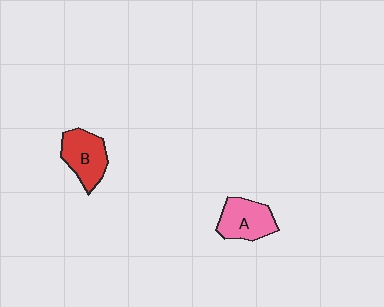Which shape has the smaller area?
Shape A (pink).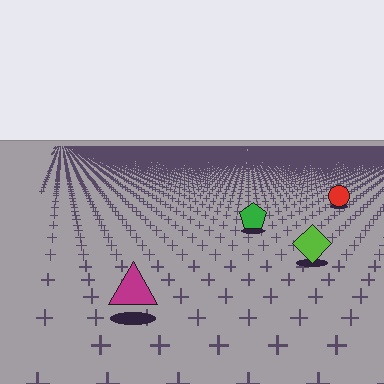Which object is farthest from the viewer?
The red circle is farthest from the viewer. It appears smaller and the ground texture around it is denser.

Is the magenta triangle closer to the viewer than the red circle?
Yes. The magenta triangle is closer — you can tell from the texture gradient: the ground texture is coarser near it.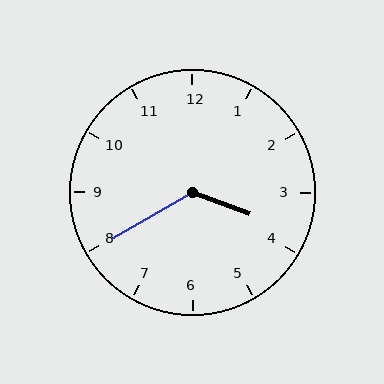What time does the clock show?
3:40.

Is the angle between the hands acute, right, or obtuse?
It is obtuse.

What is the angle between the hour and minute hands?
Approximately 130 degrees.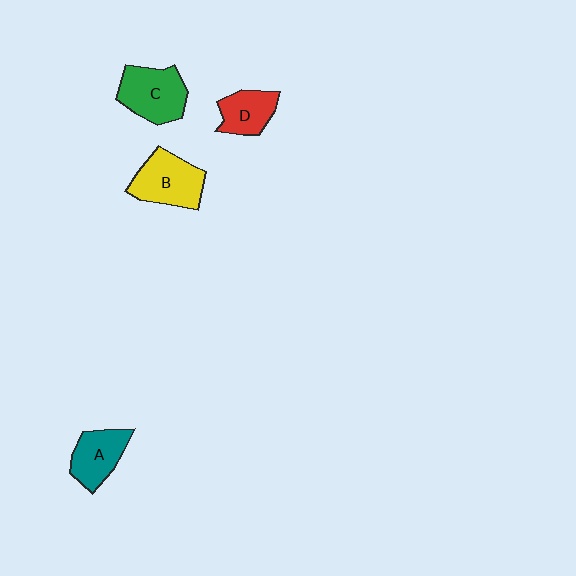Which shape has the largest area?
Shape B (yellow).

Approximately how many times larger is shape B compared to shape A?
Approximately 1.3 times.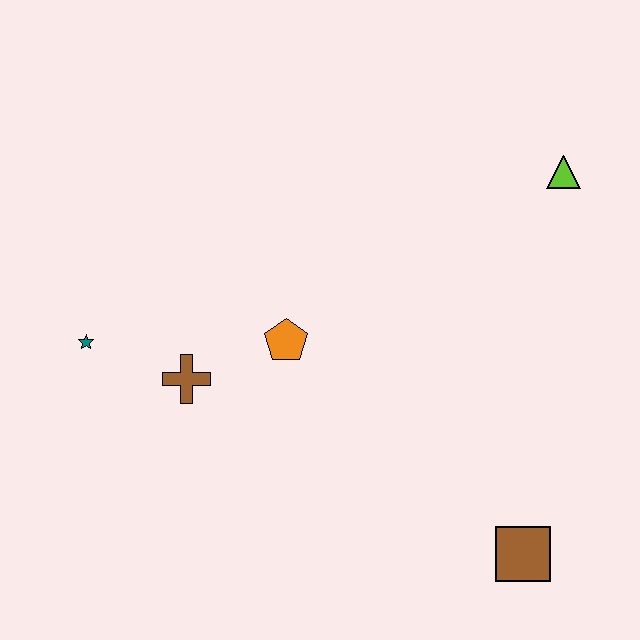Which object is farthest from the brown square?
The teal star is farthest from the brown square.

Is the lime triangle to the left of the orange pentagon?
No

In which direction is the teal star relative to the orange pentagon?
The teal star is to the left of the orange pentagon.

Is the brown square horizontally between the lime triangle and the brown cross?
Yes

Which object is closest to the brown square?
The orange pentagon is closest to the brown square.